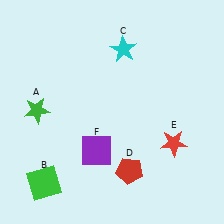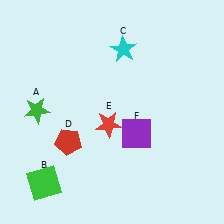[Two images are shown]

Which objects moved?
The objects that moved are: the red pentagon (D), the red star (E), the purple square (F).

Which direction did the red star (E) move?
The red star (E) moved left.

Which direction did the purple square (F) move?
The purple square (F) moved right.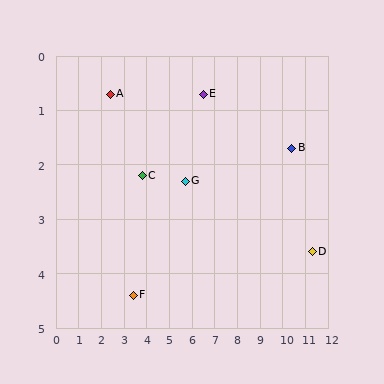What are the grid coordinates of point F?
Point F is at approximately (3.4, 4.4).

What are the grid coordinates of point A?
Point A is at approximately (2.4, 0.7).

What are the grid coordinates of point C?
Point C is at approximately (3.8, 2.2).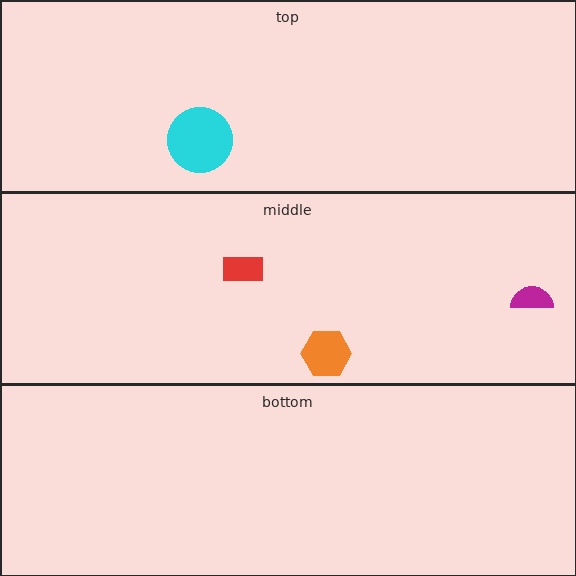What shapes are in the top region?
The cyan circle.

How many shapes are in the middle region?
3.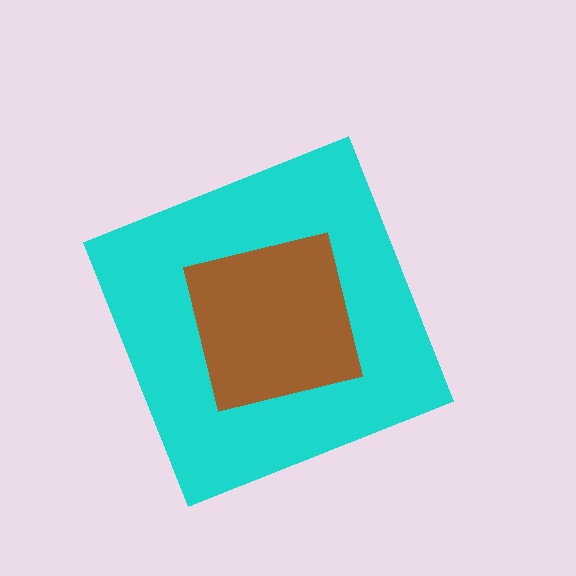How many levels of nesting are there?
2.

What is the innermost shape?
The brown square.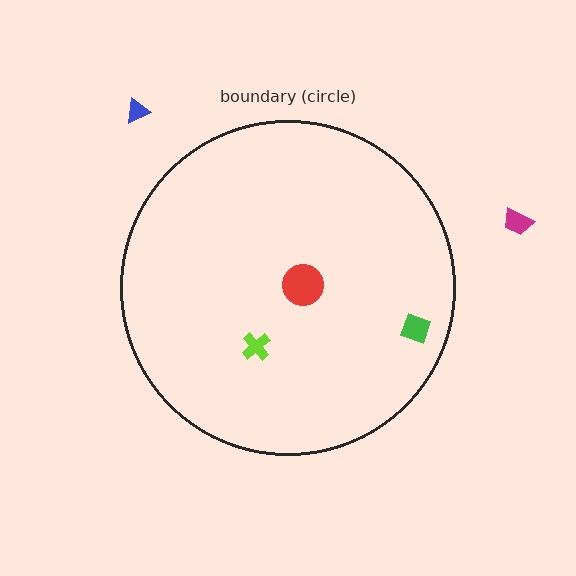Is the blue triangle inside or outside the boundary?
Outside.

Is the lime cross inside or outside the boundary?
Inside.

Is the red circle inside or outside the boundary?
Inside.